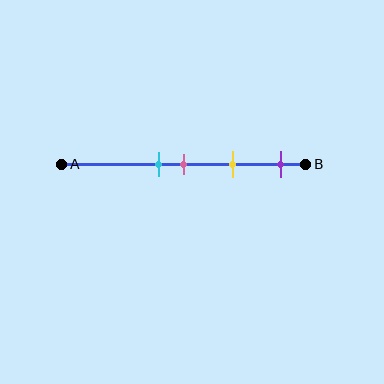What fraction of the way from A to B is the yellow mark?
The yellow mark is approximately 70% (0.7) of the way from A to B.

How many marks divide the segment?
There are 4 marks dividing the segment.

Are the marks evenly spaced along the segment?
No, the marks are not evenly spaced.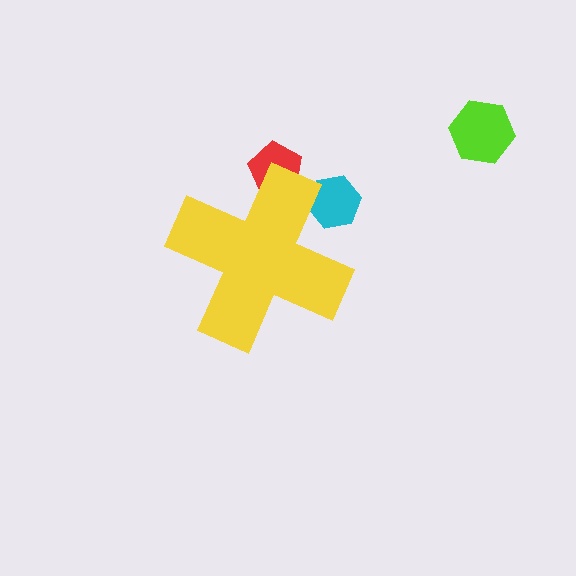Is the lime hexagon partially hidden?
No, the lime hexagon is fully visible.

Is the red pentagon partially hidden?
Yes, the red pentagon is partially hidden behind the yellow cross.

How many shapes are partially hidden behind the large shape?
2 shapes are partially hidden.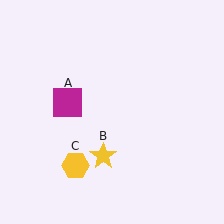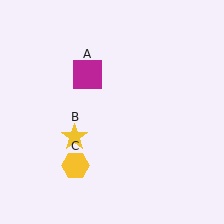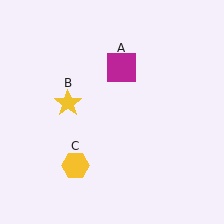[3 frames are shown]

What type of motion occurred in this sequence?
The magenta square (object A), yellow star (object B) rotated clockwise around the center of the scene.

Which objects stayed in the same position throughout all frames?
Yellow hexagon (object C) remained stationary.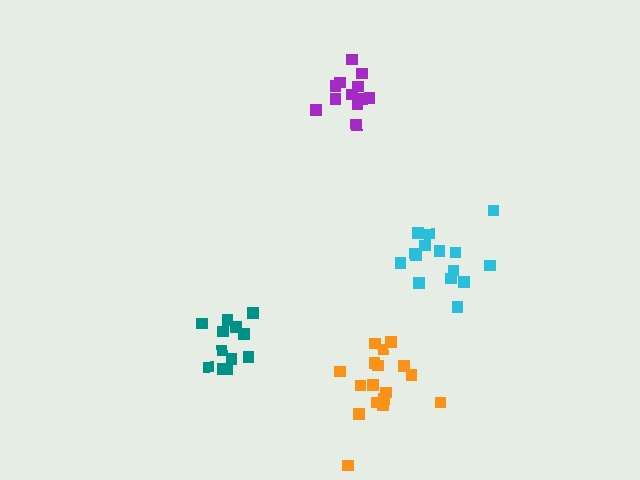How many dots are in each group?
Group 1: 12 dots, Group 2: 12 dots, Group 3: 17 dots, Group 4: 15 dots (56 total).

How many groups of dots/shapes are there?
There are 4 groups.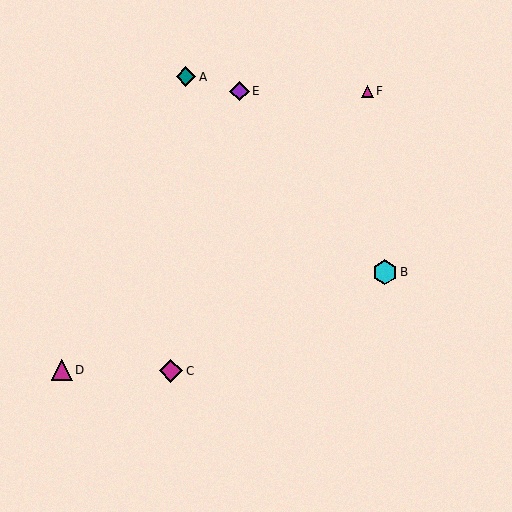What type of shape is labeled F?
Shape F is a magenta triangle.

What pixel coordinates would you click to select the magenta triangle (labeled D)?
Click at (62, 370) to select the magenta triangle D.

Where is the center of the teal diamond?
The center of the teal diamond is at (186, 77).